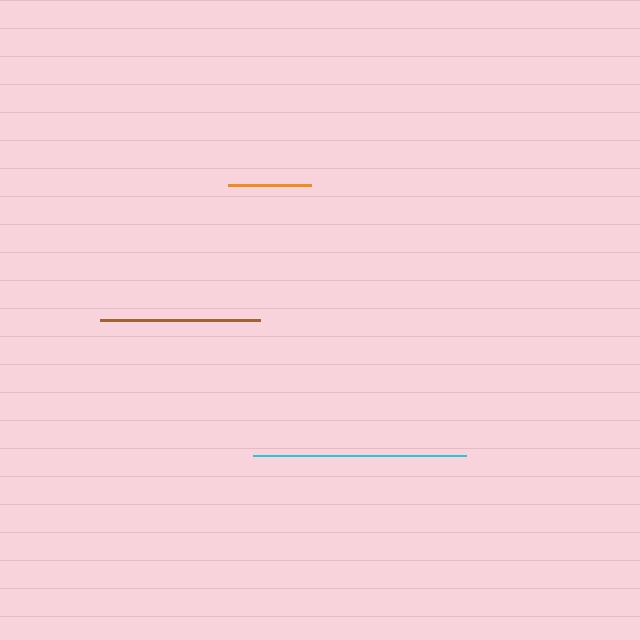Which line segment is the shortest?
The orange line is the shortest at approximately 83 pixels.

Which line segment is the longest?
The cyan line is the longest at approximately 213 pixels.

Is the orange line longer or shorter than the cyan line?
The cyan line is longer than the orange line.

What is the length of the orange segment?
The orange segment is approximately 83 pixels long.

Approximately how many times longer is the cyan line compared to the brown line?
The cyan line is approximately 1.3 times the length of the brown line.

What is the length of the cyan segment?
The cyan segment is approximately 213 pixels long.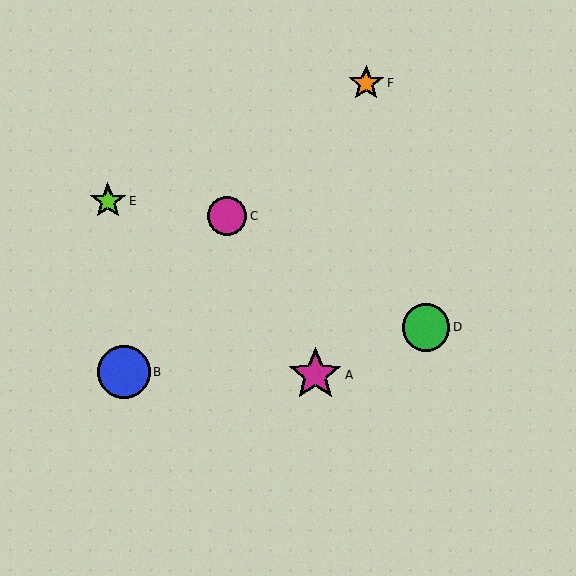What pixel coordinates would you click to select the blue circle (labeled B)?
Click at (124, 372) to select the blue circle B.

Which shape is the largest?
The magenta star (labeled A) is the largest.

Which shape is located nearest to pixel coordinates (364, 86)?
The orange star (labeled F) at (366, 83) is nearest to that location.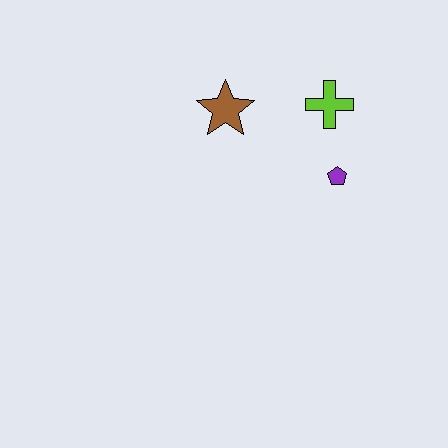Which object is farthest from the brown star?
The purple pentagon is farthest from the brown star.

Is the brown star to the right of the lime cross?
No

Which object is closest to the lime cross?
The purple pentagon is closest to the lime cross.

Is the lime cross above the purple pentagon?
Yes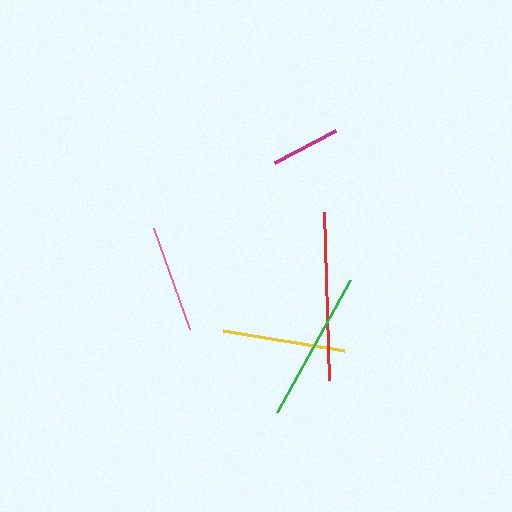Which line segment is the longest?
The red line is the longest at approximately 168 pixels.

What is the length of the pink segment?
The pink segment is approximately 108 pixels long.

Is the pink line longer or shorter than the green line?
The green line is longer than the pink line.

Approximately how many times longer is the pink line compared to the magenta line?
The pink line is approximately 1.6 times the length of the magenta line.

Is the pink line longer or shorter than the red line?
The red line is longer than the pink line.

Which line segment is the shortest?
The magenta line is the shortest at approximately 68 pixels.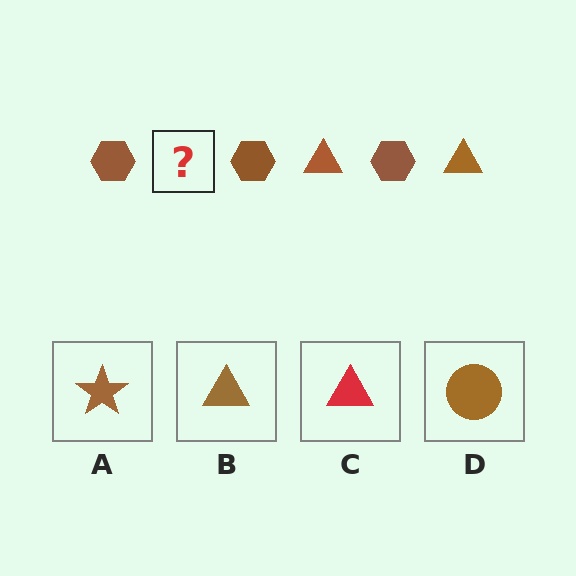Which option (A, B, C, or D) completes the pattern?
B.